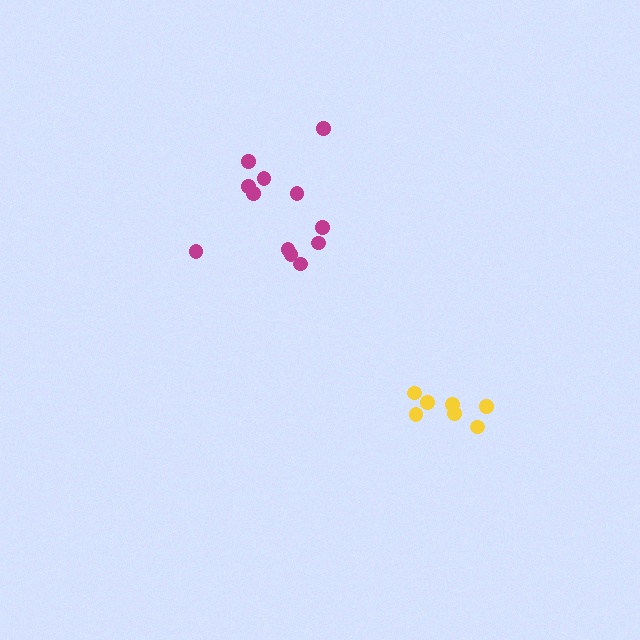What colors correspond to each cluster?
The clusters are colored: magenta, yellow.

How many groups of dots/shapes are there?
There are 2 groups.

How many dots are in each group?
Group 1: 12 dots, Group 2: 7 dots (19 total).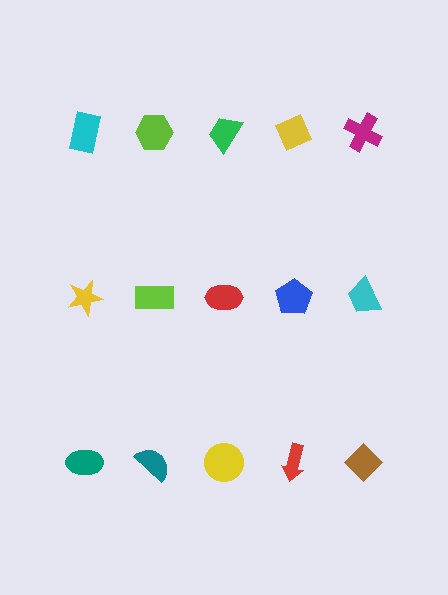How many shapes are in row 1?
5 shapes.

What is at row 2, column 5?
A cyan trapezoid.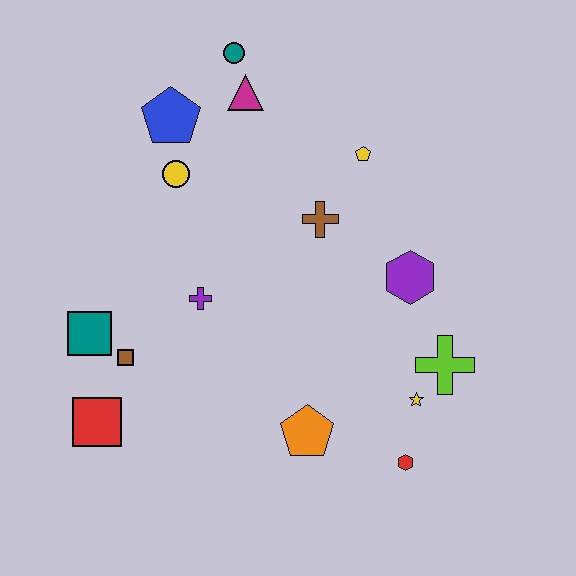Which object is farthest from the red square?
The teal circle is farthest from the red square.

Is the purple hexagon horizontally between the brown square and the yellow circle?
No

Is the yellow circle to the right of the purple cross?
No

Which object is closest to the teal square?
The brown square is closest to the teal square.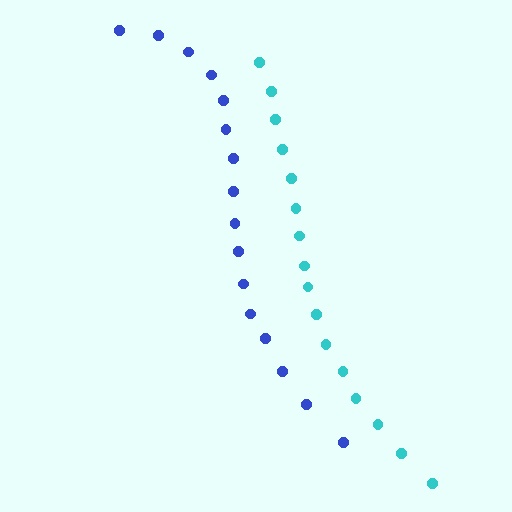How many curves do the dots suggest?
There are 2 distinct paths.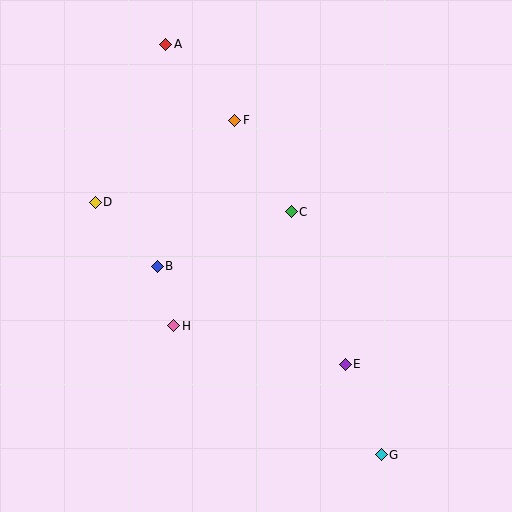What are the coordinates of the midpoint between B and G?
The midpoint between B and G is at (269, 360).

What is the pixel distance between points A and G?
The distance between A and G is 463 pixels.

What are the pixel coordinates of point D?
Point D is at (95, 202).